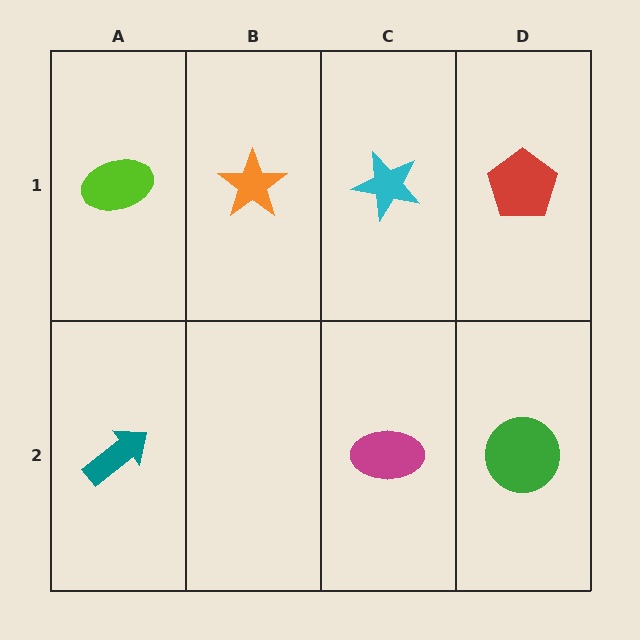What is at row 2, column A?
A teal arrow.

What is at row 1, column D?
A red pentagon.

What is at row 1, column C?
A cyan star.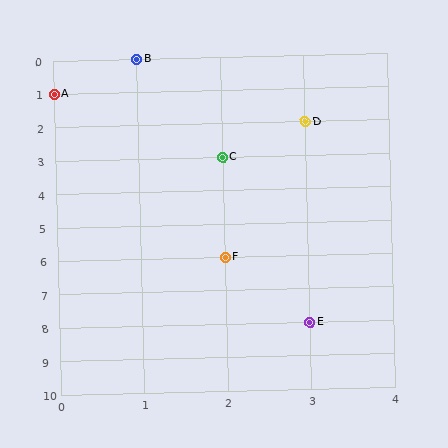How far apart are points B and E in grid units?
Points B and E are 2 columns and 8 rows apart (about 8.2 grid units diagonally).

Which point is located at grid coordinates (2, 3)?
Point C is at (2, 3).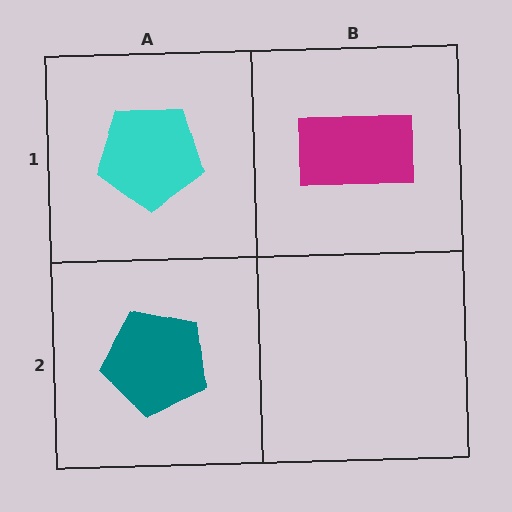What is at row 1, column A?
A cyan pentagon.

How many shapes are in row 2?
1 shape.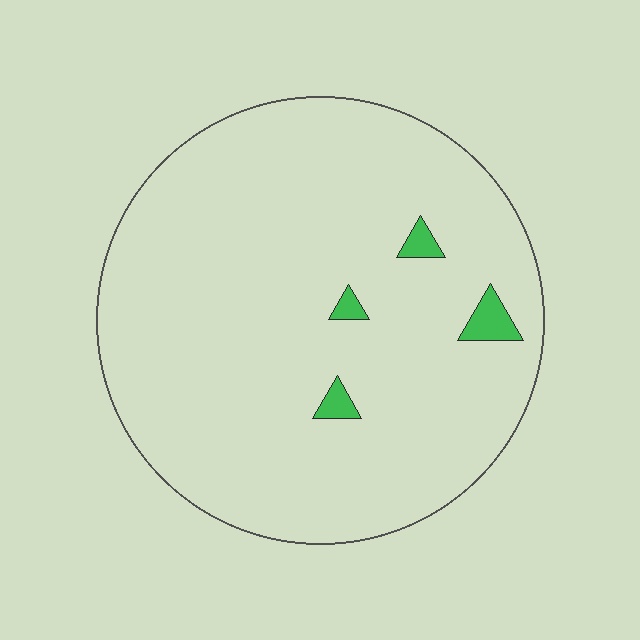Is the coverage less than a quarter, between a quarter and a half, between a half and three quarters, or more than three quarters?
Less than a quarter.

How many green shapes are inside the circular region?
4.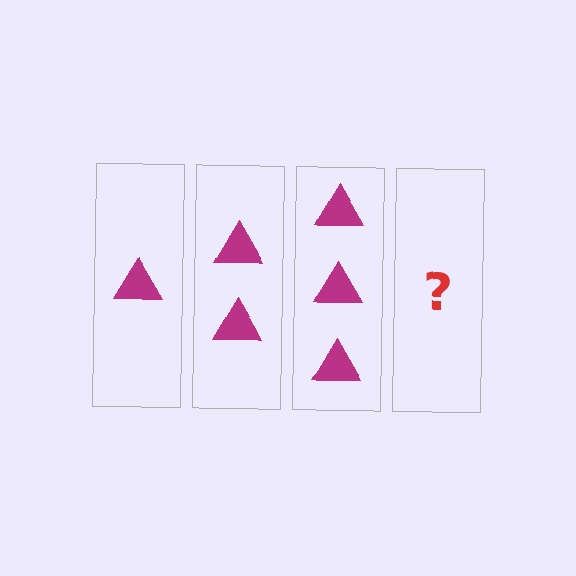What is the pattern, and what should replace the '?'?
The pattern is that each step adds one more triangle. The '?' should be 4 triangles.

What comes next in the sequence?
The next element should be 4 triangles.